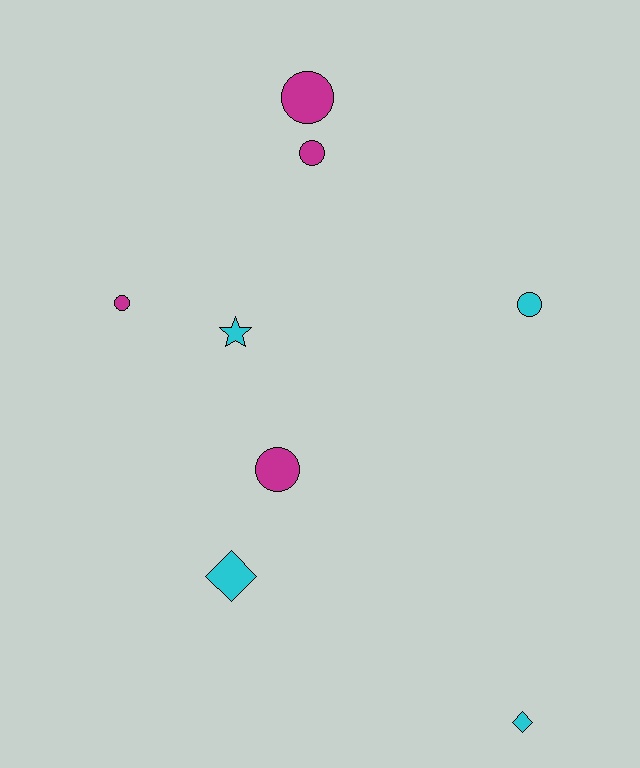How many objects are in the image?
There are 8 objects.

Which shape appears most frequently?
Circle, with 5 objects.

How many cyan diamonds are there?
There are 2 cyan diamonds.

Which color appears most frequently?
Magenta, with 4 objects.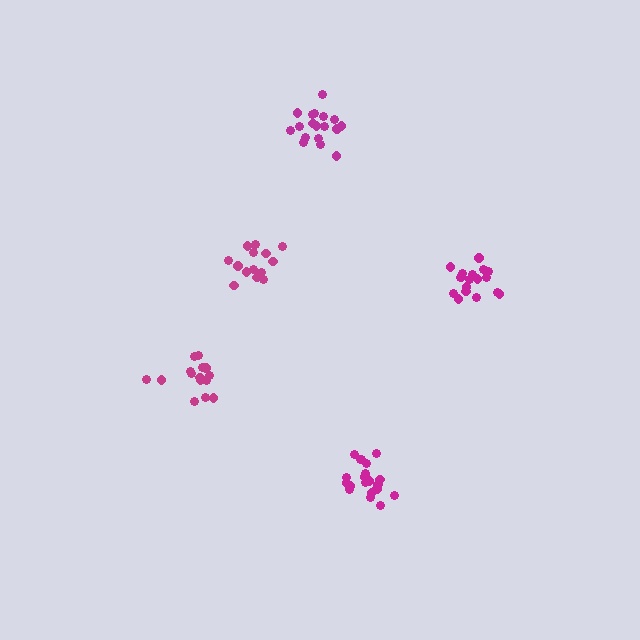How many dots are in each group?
Group 1: 15 dots, Group 2: 20 dots, Group 3: 19 dots, Group 4: 18 dots, Group 5: 14 dots (86 total).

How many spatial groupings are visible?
There are 5 spatial groupings.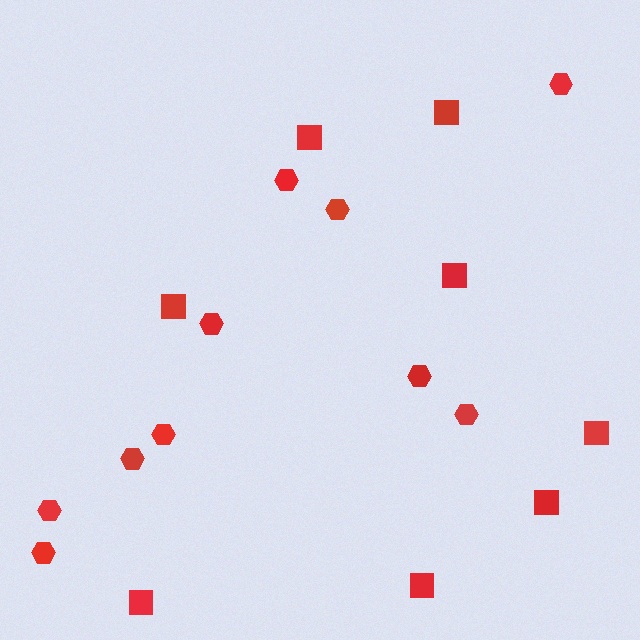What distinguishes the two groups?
There are 2 groups: one group of squares (8) and one group of hexagons (10).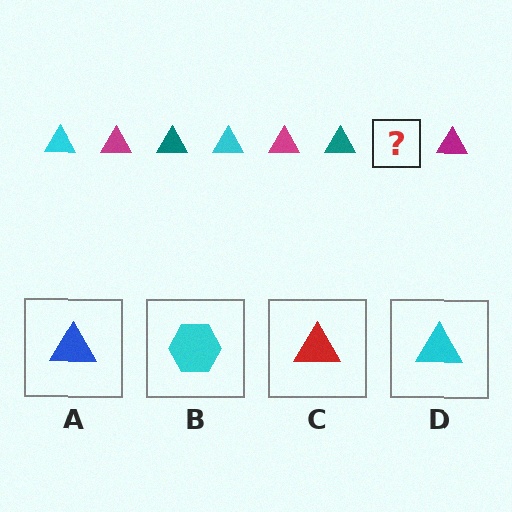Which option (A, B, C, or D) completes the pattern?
D.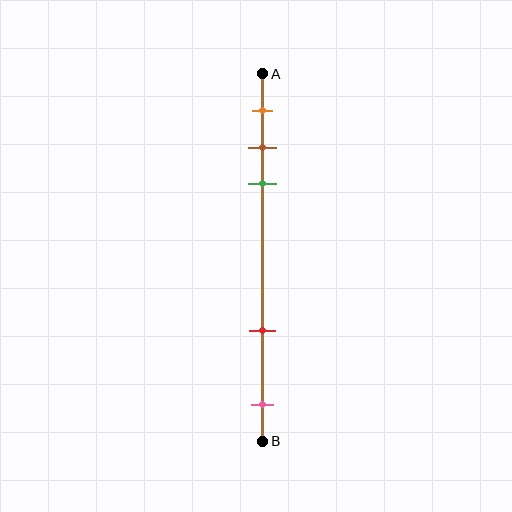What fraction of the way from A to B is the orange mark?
The orange mark is approximately 10% (0.1) of the way from A to B.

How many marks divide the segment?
There are 5 marks dividing the segment.